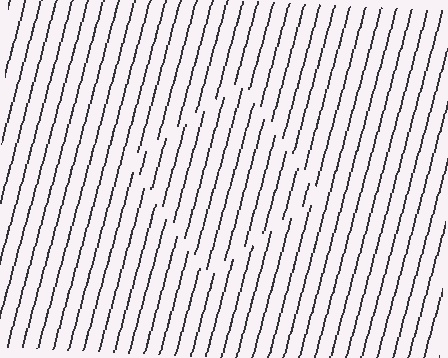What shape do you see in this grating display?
An illusory square. The interior of the shape contains the same grating, shifted by half a period — the contour is defined by the phase discontinuity where line-ends from the inner and outer gratings abut.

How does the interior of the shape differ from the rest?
The interior of the shape contains the same grating, shifted by half a period — the contour is defined by the phase discontinuity where line-ends from the inner and outer gratings abut.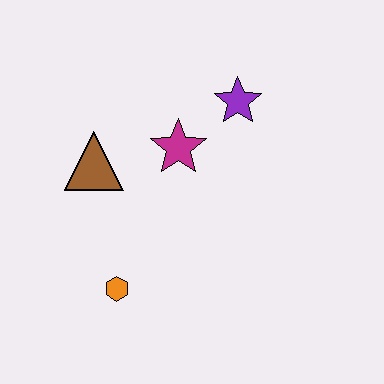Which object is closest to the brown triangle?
The magenta star is closest to the brown triangle.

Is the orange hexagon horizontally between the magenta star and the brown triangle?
Yes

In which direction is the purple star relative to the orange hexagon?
The purple star is above the orange hexagon.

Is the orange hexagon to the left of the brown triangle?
No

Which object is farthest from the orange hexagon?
The purple star is farthest from the orange hexagon.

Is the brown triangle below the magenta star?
Yes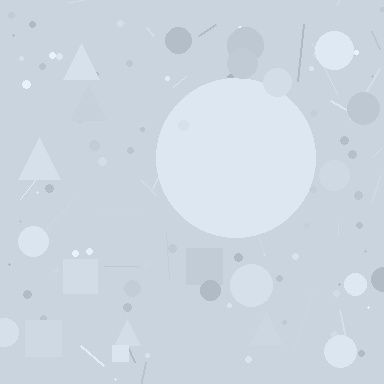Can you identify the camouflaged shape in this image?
The camouflaged shape is a circle.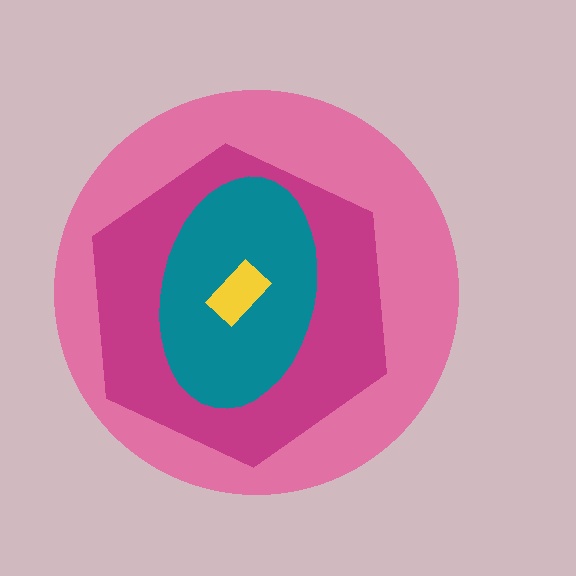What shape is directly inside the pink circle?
The magenta hexagon.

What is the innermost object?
The yellow rectangle.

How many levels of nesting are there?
4.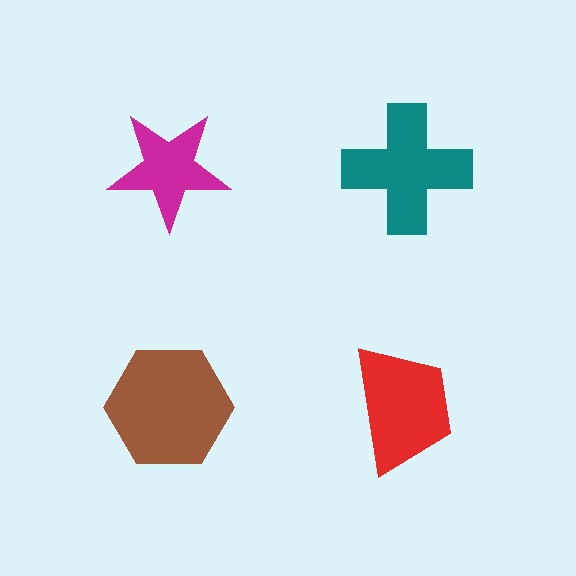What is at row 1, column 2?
A teal cross.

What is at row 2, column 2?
A red trapezoid.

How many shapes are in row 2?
2 shapes.